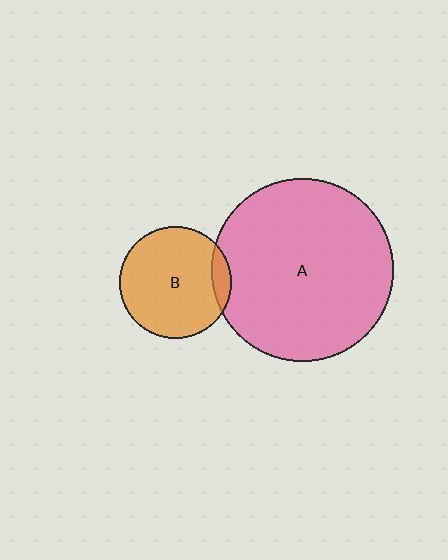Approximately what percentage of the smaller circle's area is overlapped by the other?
Approximately 10%.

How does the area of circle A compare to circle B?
Approximately 2.7 times.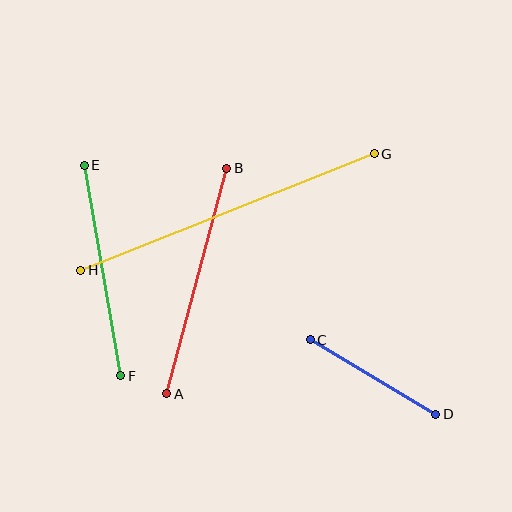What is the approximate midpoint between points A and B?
The midpoint is at approximately (197, 281) pixels.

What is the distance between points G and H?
The distance is approximately 316 pixels.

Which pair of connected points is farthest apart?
Points G and H are farthest apart.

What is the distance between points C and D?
The distance is approximately 146 pixels.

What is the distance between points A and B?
The distance is approximately 233 pixels.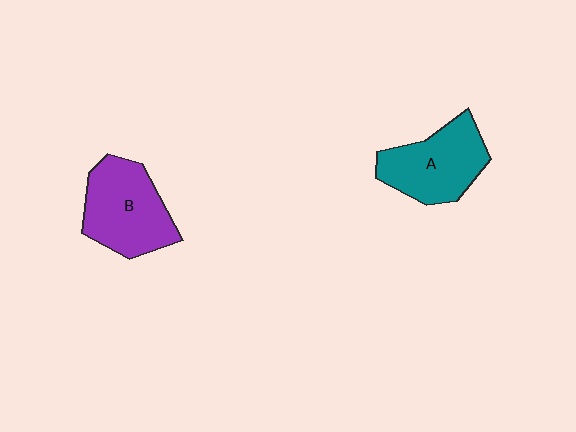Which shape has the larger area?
Shape B (purple).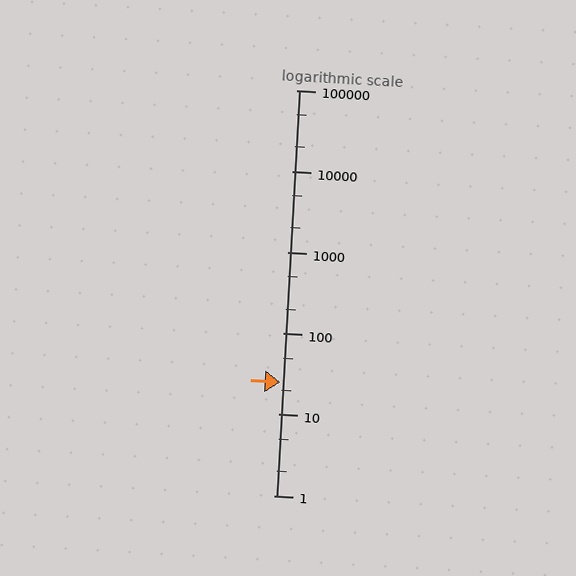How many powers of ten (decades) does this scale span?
The scale spans 5 decades, from 1 to 100000.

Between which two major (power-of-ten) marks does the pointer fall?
The pointer is between 10 and 100.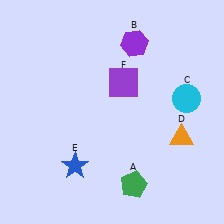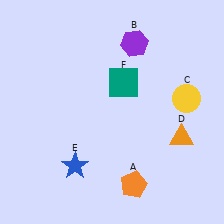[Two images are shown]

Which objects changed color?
A changed from green to orange. C changed from cyan to yellow. F changed from purple to teal.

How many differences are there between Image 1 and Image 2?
There are 3 differences between the two images.